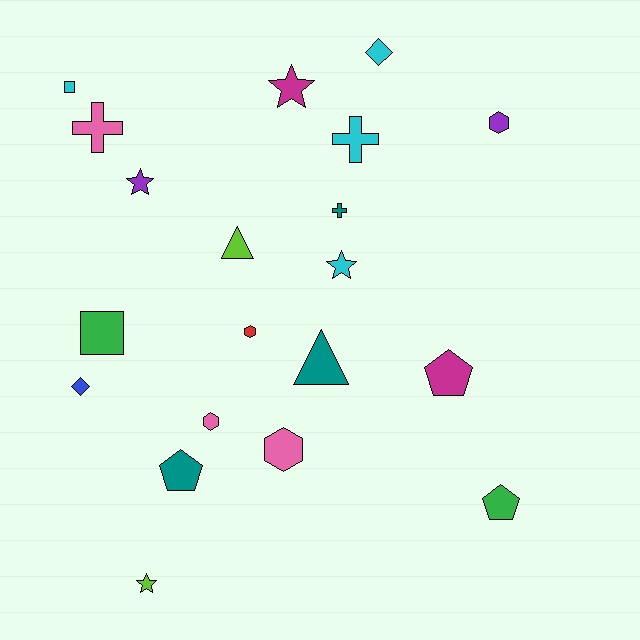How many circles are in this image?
There are no circles.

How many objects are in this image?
There are 20 objects.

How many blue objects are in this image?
There is 1 blue object.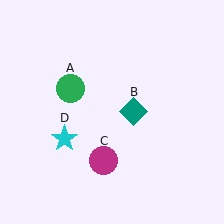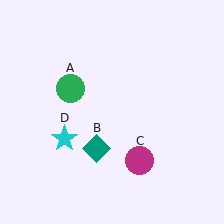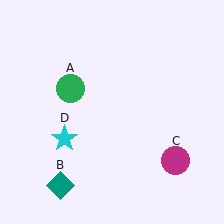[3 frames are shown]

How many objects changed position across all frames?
2 objects changed position: teal diamond (object B), magenta circle (object C).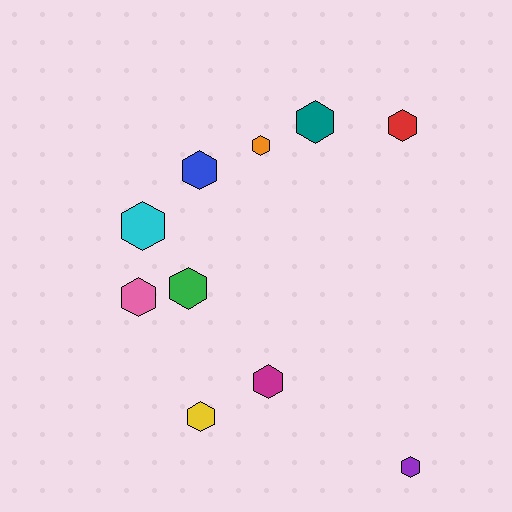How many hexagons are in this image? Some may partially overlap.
There are 10 hexagons.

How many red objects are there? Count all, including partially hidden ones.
There is 1 red object.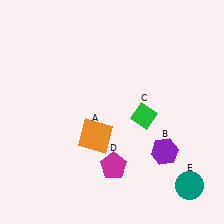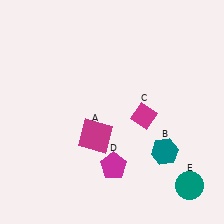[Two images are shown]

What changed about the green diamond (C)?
In Image 1, C is green. In Image 2, it changed to magenta.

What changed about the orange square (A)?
In Image 1, A is orange. In Image 2, it changed to magenta.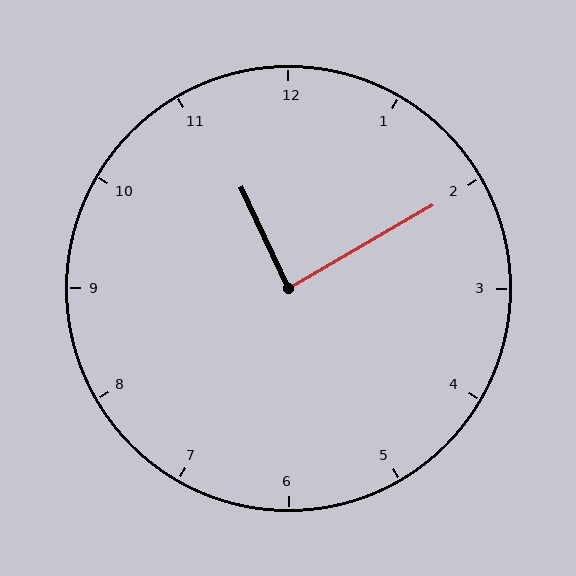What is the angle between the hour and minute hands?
Approximately 85 degrees.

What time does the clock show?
11:10.